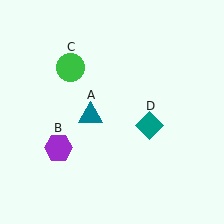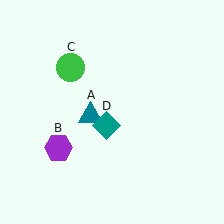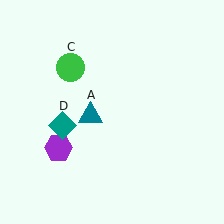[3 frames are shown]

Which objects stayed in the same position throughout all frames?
Teal triangle (object A) and purple hexagon (object B) and green circle (object C) remained stationary.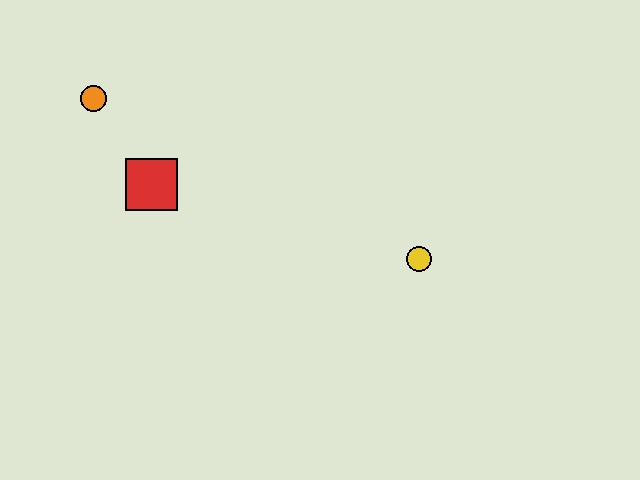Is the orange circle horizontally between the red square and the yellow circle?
No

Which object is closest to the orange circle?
The red square is closest to the orange circle.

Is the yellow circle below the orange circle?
Yes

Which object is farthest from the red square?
The yellow circle is farthest from the red square.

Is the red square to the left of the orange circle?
No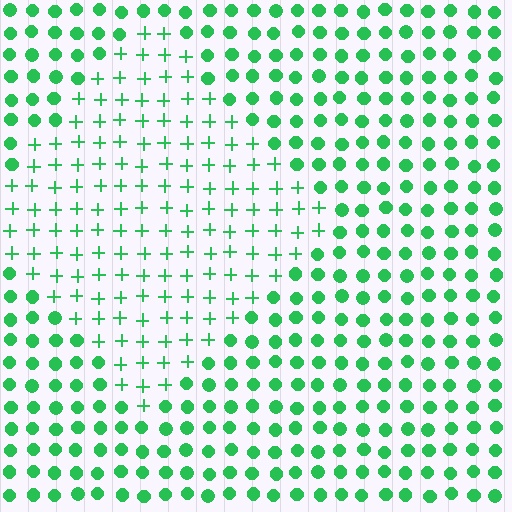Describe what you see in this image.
The image is filled with small green elements arranged in a uniform grid. A diamond-shaped region contains plus signs, while the surrounding area contains circles. The boundary is defined purely by the change in element shape.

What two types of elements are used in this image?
The image uses plus signs inside the diamond region and circles outside it.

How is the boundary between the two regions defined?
The boundary is defined by a change in element shape: plus signs inside vs. circles outside. All elements share the same color and spacing.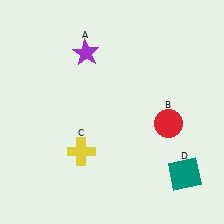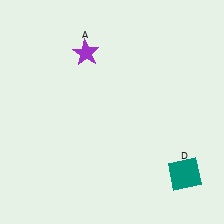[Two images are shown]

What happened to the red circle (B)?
The red circle (B) was removed in Image 2. It was in the bottom-right area of Image 1.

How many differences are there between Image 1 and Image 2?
There are 2 differences between the two images.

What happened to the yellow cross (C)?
The yellow cross (C) was removed in Image 2. It was in the bottom-left area of Image 1.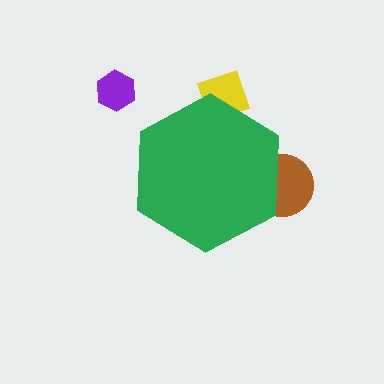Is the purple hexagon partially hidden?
No, the purple hexagon is fully visible.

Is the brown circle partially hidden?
Yes, the brown circle is partially hidden behind the green hexagon.